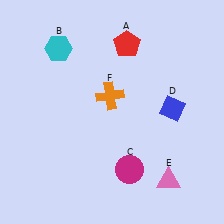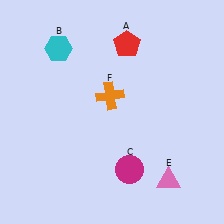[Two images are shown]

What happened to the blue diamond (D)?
The blue diamond (D) was removed in Image 2. It was in the top-right area of Image 1.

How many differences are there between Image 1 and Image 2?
There is 1 difference between the two images.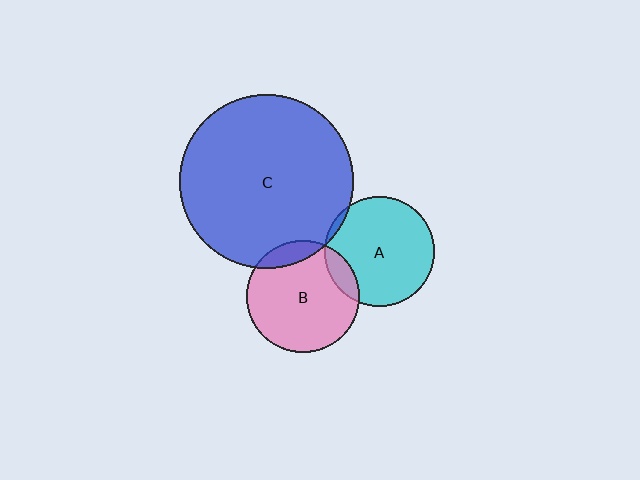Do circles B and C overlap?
Yes.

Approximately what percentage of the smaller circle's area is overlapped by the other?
Approximately 10%.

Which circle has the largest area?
Circle C (blue).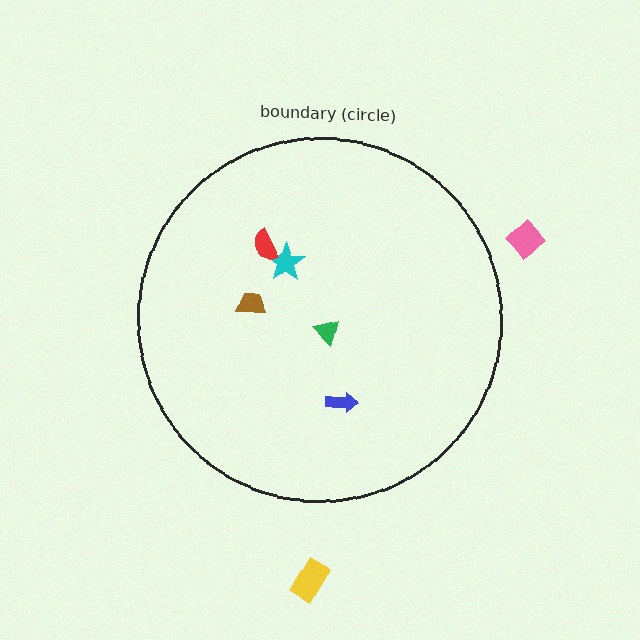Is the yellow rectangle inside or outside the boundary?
Outside.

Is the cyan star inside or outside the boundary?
Inside.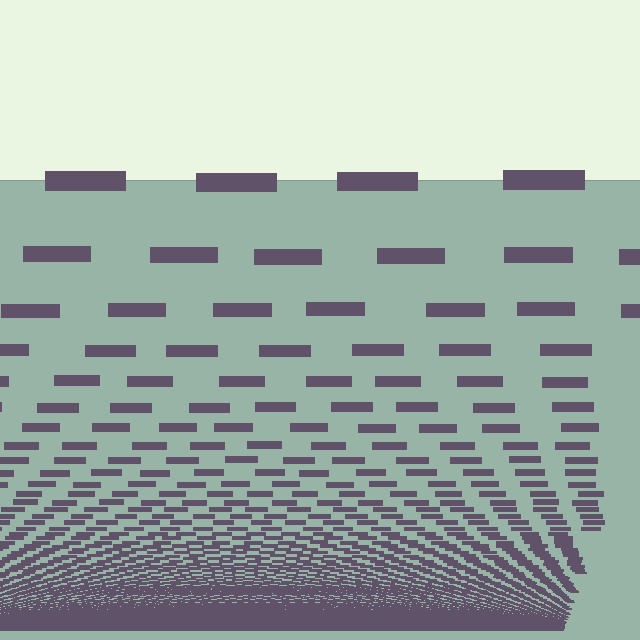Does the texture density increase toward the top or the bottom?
Density increases toward the bottom.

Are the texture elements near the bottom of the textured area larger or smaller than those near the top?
Smaller. The gradient is inverted — elements near the bottom are smaller and denser.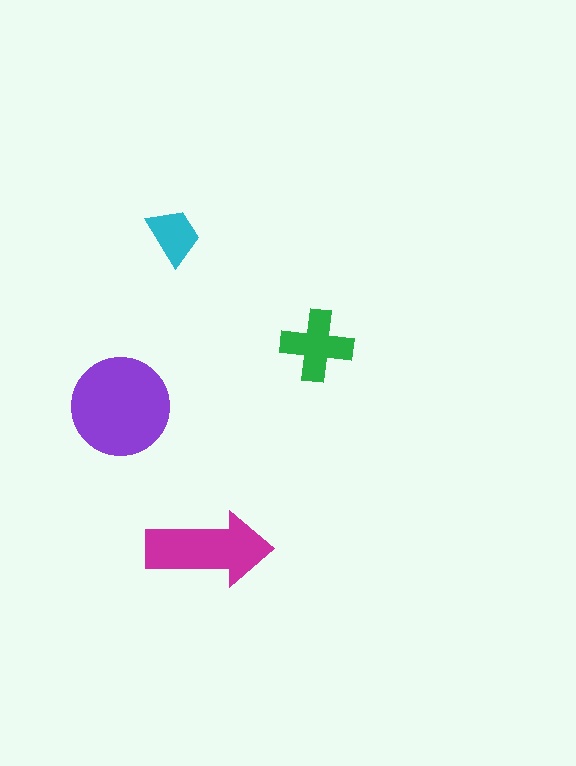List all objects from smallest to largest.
The cyan trapezoid, the green cross, the magenta arrow, the purple circle.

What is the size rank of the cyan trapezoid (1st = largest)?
4th.